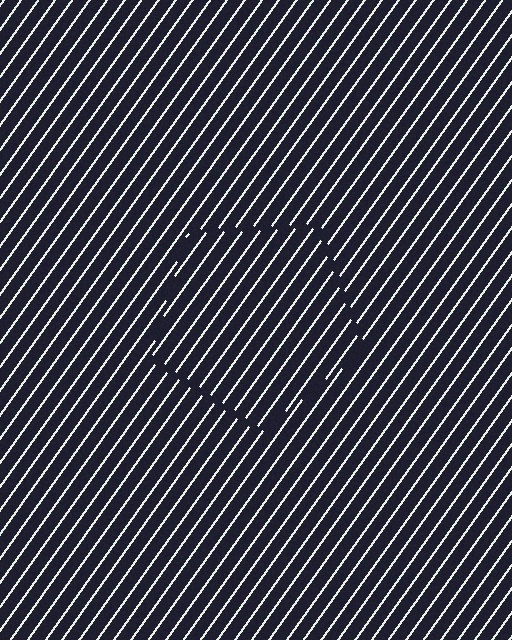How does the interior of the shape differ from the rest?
The interior of the shape contains the same grating, shifted by half a period — the contour is defined by the phase discontinuity where line-ends from the inner and outer gratings abut.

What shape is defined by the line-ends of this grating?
An illusory pentagon. The interior of the shape contains the same grating, shifted by half a period — the contour is defined by the phase discontinuity where line-ends from the inner and outer gratings abut.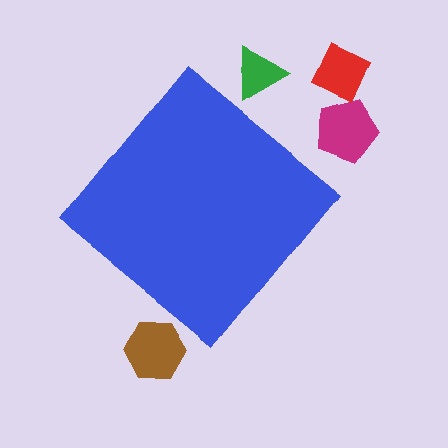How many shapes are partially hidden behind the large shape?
0 shapes are partially hidden.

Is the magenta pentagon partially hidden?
No, the magenta pentagon is fully visible.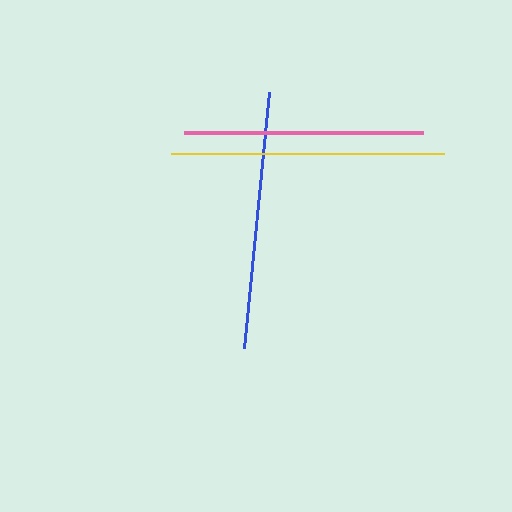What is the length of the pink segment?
The pink segment is approximately 239 pixels long.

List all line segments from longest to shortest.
From longest to shortest: yellow, blue, pink.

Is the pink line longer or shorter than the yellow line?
The yellow line is longer than the pink line.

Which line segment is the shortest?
The pink line is the shortest at approximately 239 pixels.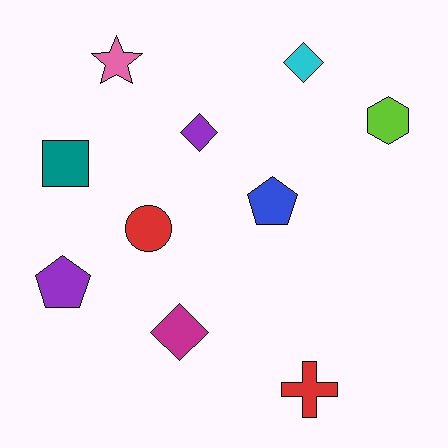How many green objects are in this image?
There are no green objects.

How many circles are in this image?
There is 1 circle.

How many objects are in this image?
There are 10 objects.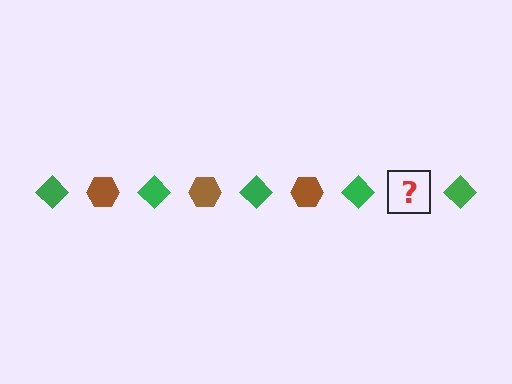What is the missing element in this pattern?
The missing element is a brown hexagon.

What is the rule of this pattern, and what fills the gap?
The rule is that the pattern alternates between green diamond and brown hexagon. The gap should be filled with a brown hexagon.